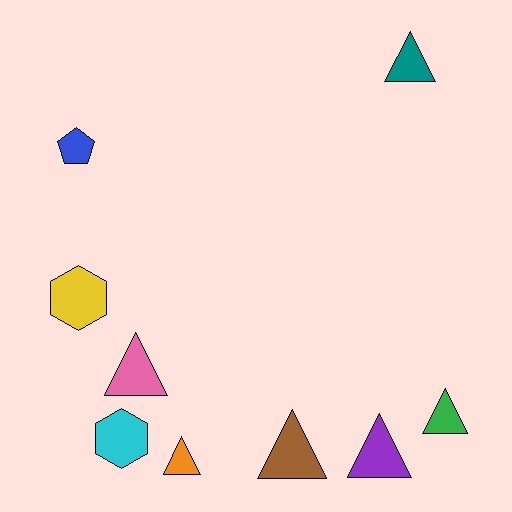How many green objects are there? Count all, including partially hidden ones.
There is 1 green object.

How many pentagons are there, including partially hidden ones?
There is 1 pentagon.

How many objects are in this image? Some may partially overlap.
There are 9 objects.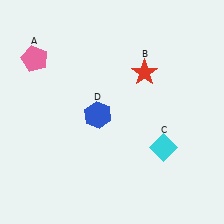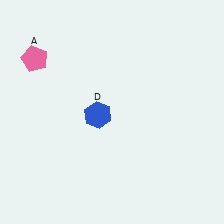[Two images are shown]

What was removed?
The cyan diamond (C), the red star (B) were removed in Image 2.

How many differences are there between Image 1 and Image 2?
There are 2 differences between the two images.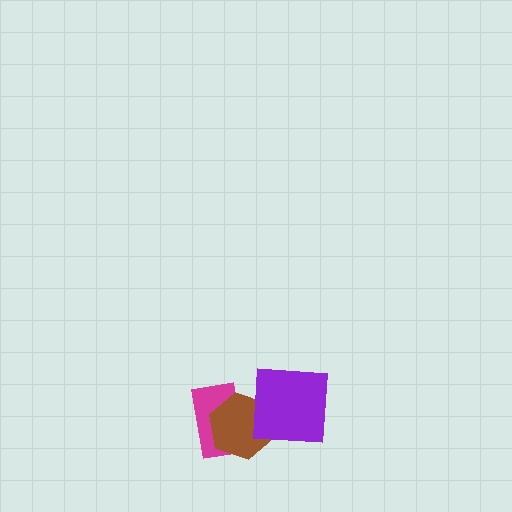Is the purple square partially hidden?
No, no other shape covers it.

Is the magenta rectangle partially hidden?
Yes, it is partially covered by another shape.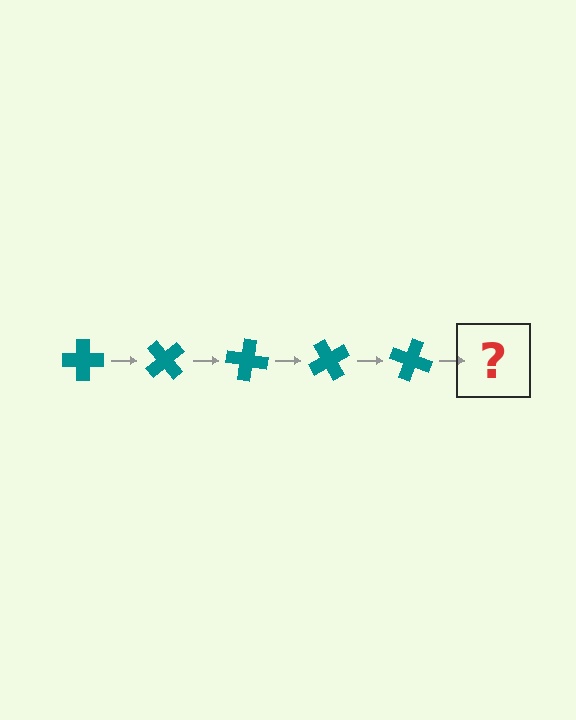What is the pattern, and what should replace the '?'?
The pattern is that the cross rotates 50 degrees each step. The '?' should be a teal cross rotated 250 degrees.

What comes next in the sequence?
The next element should be a teal cross rotated 250 degrees.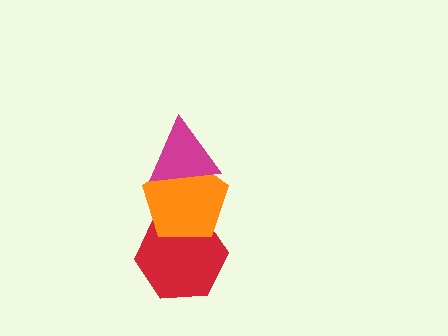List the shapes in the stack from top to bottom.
From top to bottom: the magenta triangle, the orange pentagon, the red hexagon.